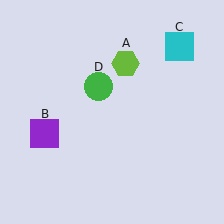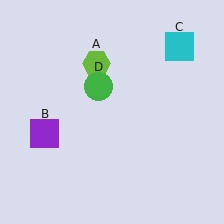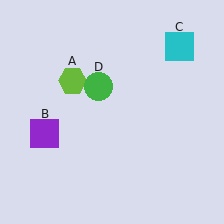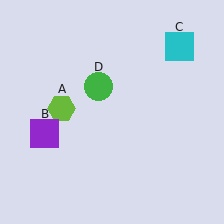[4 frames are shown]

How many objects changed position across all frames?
1 object changed position: lime hexagon (object A).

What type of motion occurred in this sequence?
The lime hexagon (object A) rotated counterclockwise around the center of the scene.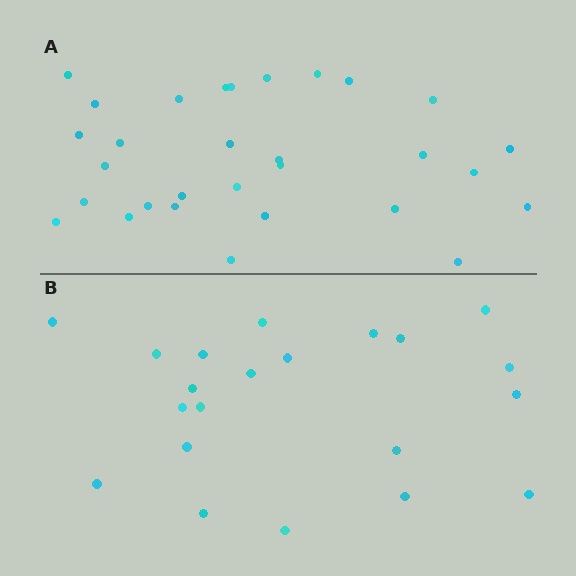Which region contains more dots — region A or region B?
Region A (the top region) has more dots.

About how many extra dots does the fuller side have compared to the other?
Region A has roughly 8 or so more dots than region B.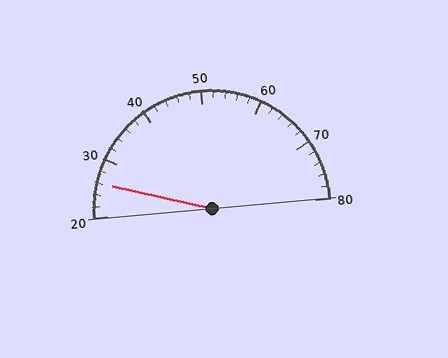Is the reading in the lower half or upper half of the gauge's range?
The reading is in the lower half of the range (20 to 80).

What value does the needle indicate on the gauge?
The needle indicates approximately 26.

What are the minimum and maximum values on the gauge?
The gauge ranges from 20 to 80.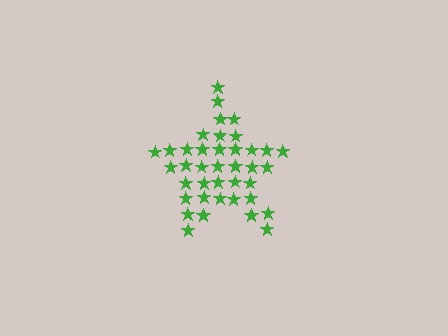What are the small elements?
The small elements are stars.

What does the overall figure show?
The overall figure shows a star.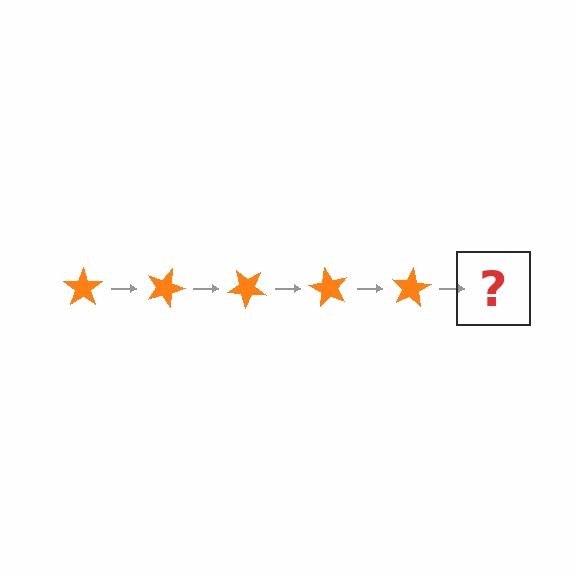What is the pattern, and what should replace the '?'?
The pattern is that the star rotates 20 degrees each step. The '?' should be an orange star rotated 100 degrees.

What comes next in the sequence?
The next element should be an orange star rotated 100 degrees.